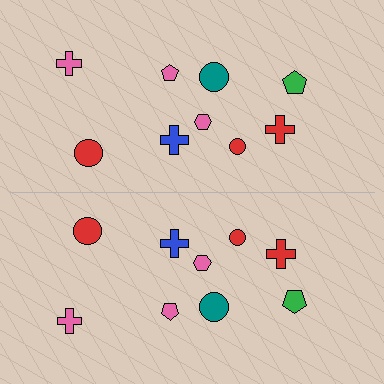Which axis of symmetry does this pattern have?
The pattern has a horizontal axis of symmetry running through the center of the image.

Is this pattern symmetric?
Yes, this pattern has bilateral (reflection) symmetry.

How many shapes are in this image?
There are 18 shapes in this image.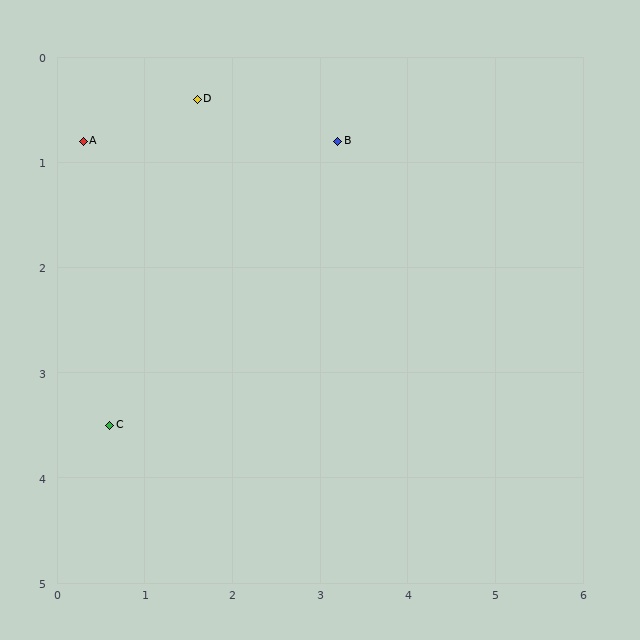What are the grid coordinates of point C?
Point C is at approximately (0.6, 3.5).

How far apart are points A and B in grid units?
Points A and B are about 2.9 grid units apart.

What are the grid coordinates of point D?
Point D is at approximately (1.6, 0.4).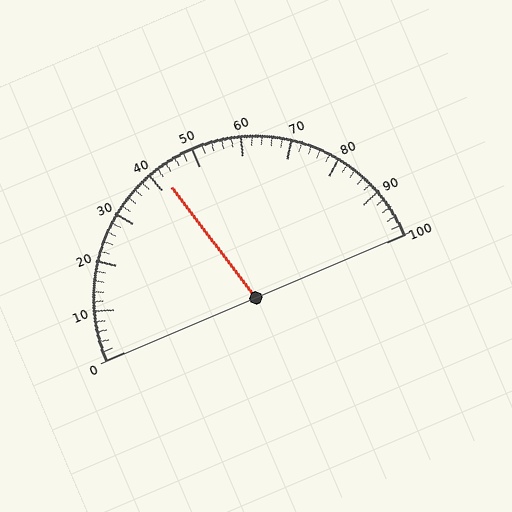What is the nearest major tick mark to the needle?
The nearest major tick mark is 40.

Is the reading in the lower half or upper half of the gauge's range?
The reading is in the lower half of the range (0 to 100).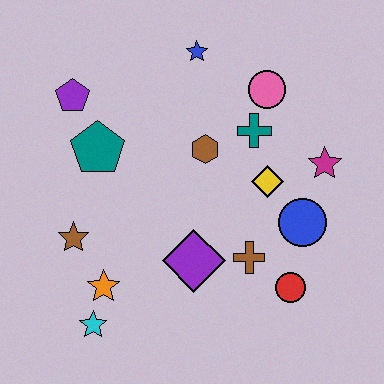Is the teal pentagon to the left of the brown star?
No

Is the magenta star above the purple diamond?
Yes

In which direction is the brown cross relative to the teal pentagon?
The brown cross is to the right of the teal pentagon.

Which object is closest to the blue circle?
The yellow diamond is closest to the blue circle.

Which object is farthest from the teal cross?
The cyan star is farthest from the teal cross.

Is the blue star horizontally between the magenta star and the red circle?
No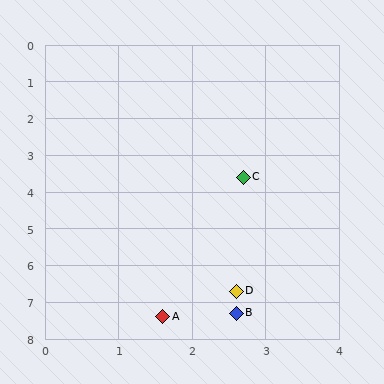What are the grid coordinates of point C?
Point C is at approximately (2.7, 3.6).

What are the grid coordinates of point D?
Point D is at approximately (2.6, 6.7).